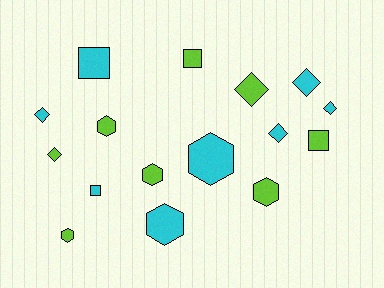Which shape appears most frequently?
Diamond, with 6 objects.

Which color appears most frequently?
Cyan, with 8 objects.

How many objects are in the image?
There are 16 objects.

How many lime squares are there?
There are 2 lime squares.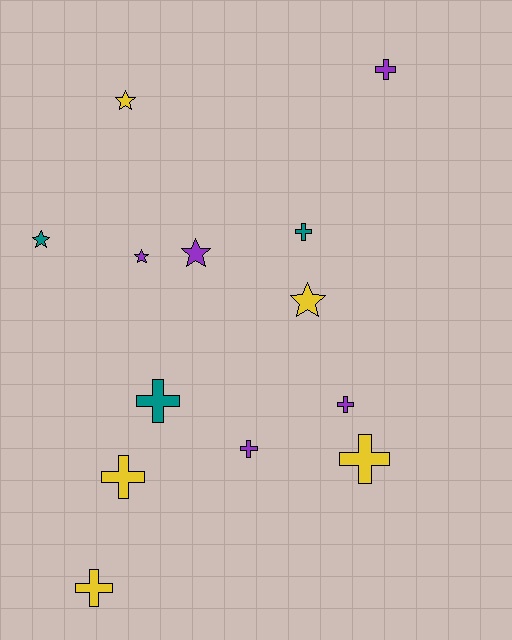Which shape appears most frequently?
Cross, with 8 objects.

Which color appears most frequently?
Yellow, with 5 objects.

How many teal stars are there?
There is 1 teal star.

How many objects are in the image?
There are 13 objects.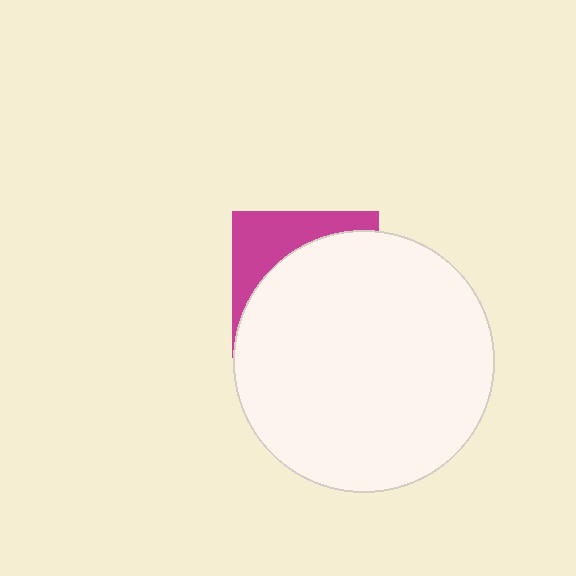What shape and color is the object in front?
The object in front is a white circle.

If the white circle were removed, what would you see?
You would see the complete magenta square.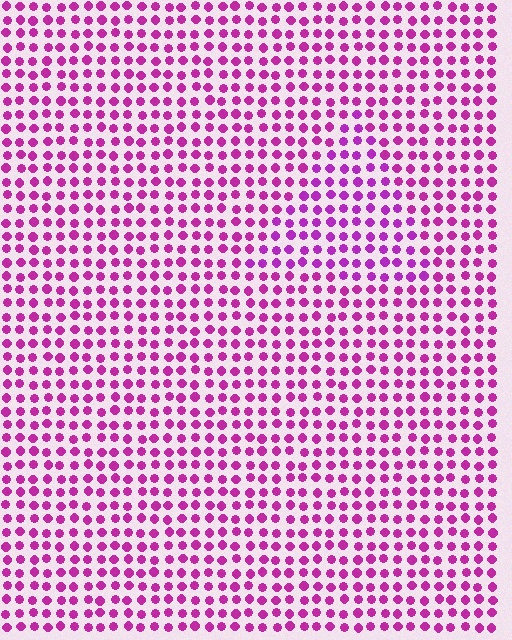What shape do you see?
I see a triangle.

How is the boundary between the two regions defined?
The boundary is defined purely by a slight shift in hue (about 16 degrees). Spacing, size, and orientation are identical on both sides.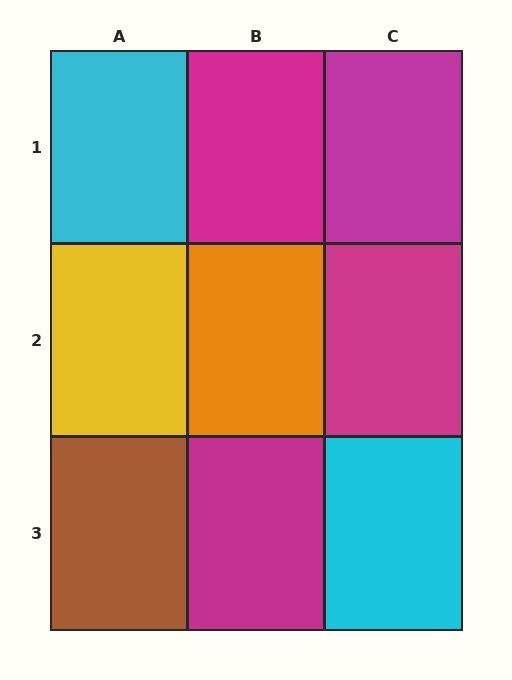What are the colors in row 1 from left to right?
Cyan, magenta, magenta.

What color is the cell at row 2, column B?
Orange.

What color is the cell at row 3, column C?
Cyan.